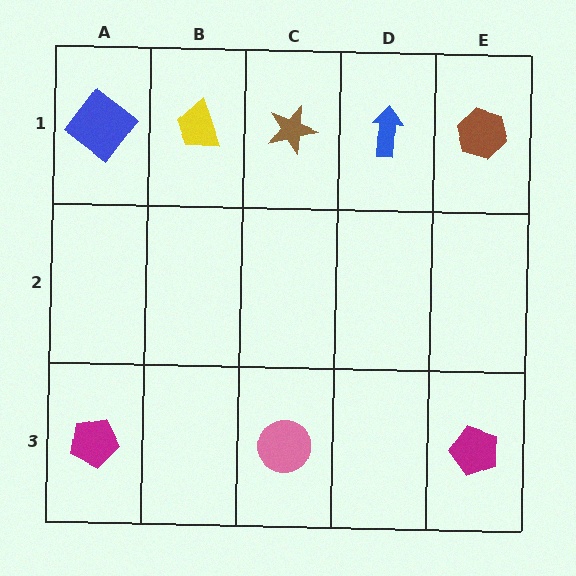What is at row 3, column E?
A magenta pentagon.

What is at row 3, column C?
A pink circle.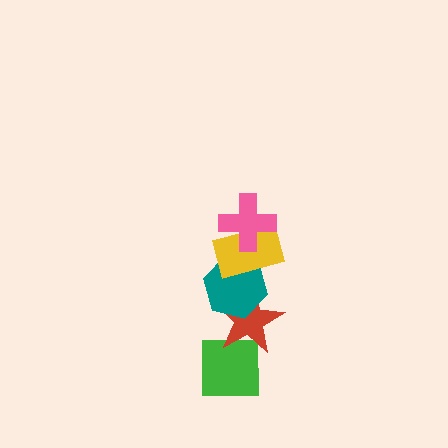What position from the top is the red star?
The red star is 4th from the top.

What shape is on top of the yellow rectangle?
The pink cross is on top of the yellow rectangle.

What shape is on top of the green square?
The red star is on top of the green square.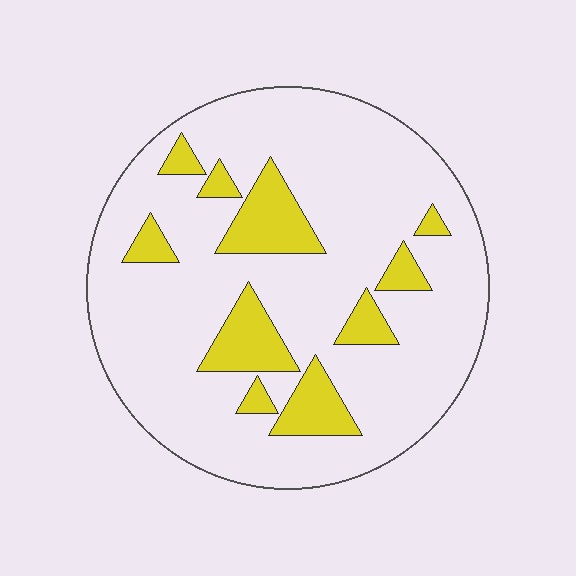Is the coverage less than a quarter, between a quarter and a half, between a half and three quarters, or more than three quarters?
Less than a quarter.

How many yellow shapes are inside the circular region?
10.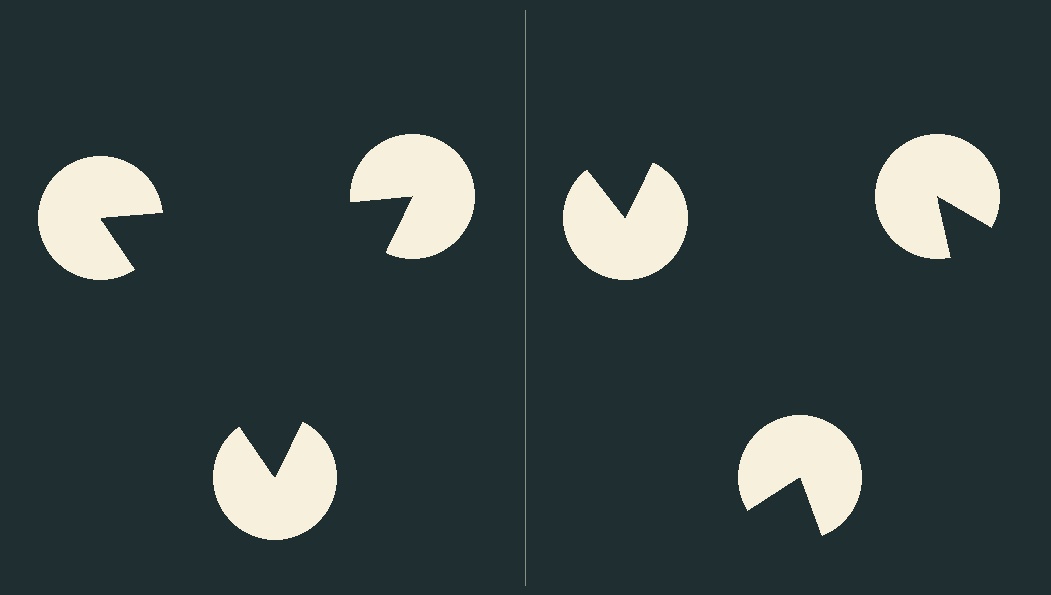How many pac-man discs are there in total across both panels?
6 — 3 on each side.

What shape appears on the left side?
An illusory triangle.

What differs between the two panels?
The pac-man discs are positioned identically on both sides; only the wedge orientations differ. On the left they align to a triangle; on the right they are misaligned.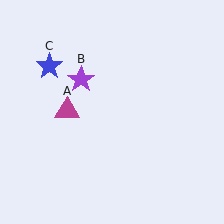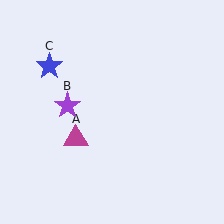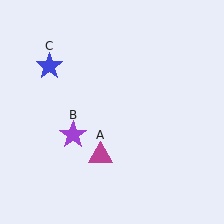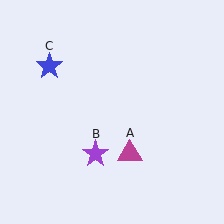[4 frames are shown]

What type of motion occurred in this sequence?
The magenta triangle (object A), purple star (object B) rotated counterclockwise around the center of the scene.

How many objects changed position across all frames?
2 objects changed position: magenta triangle (object A), purple star (object B).